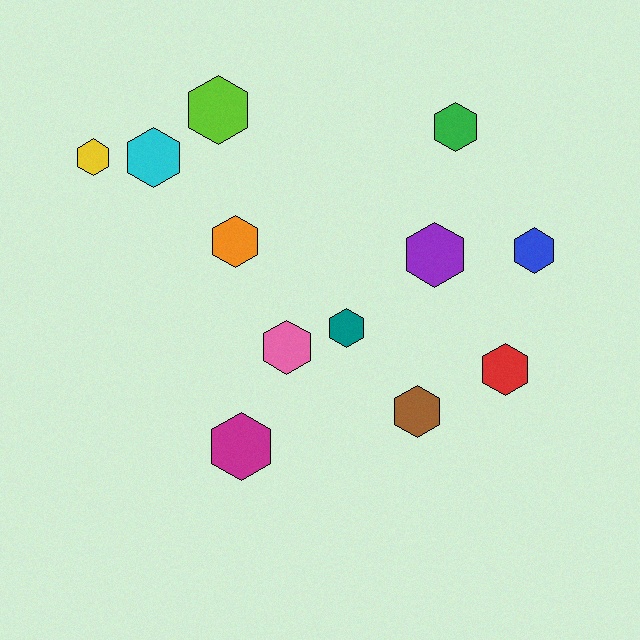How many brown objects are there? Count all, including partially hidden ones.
There is 1 brown object.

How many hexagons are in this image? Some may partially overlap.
There are 12 hexagons.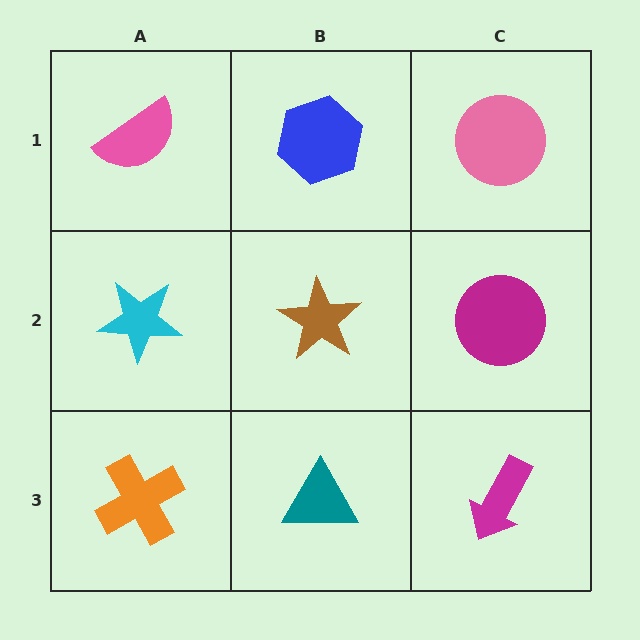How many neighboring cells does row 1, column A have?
2.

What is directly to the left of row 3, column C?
A teal triangle.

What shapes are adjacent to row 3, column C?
A magenta circle (row 2, column C), a teal triangle (row 3, column B).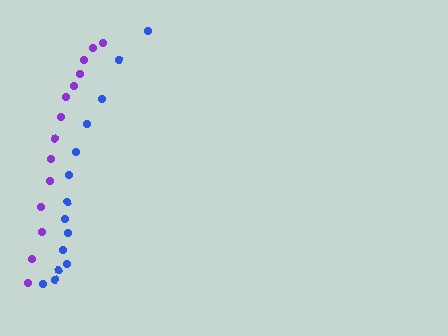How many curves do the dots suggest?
There are 2 distinct paths.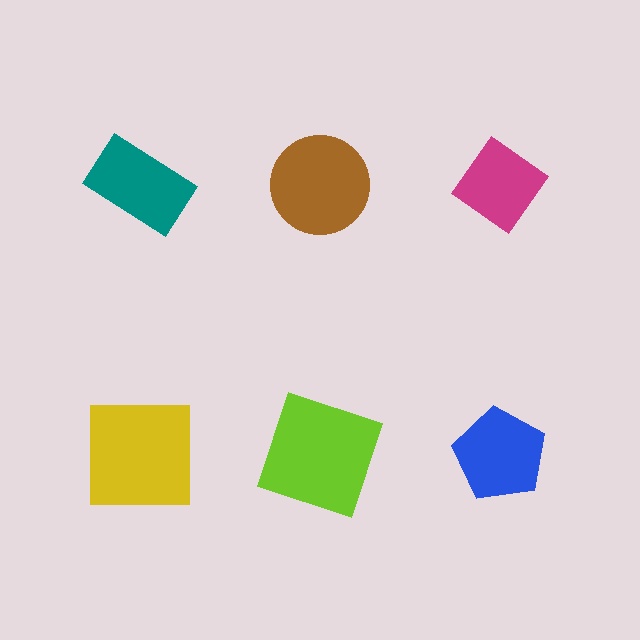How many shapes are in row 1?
3 shapes.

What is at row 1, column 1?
A teal rectangle.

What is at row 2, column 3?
A blue pentagon.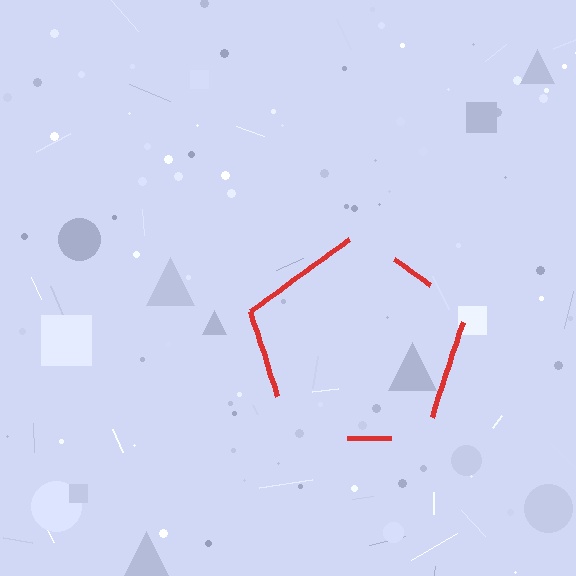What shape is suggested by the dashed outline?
The dashed outline suggests a pentagon.